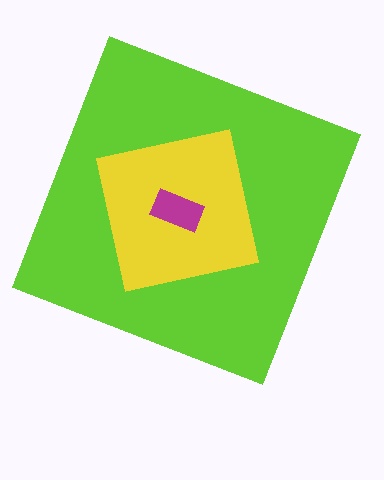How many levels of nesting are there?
3.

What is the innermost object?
The magenta rectangle.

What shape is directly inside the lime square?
The yellow square.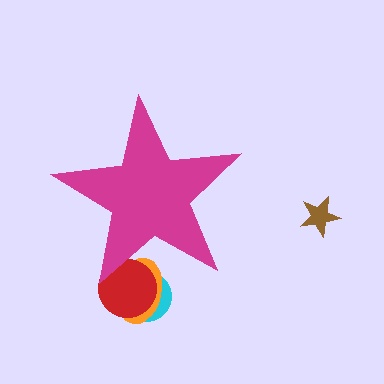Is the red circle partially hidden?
Yes, the red circle is partially hidden behind the magenta star.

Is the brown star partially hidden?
No, the brown star is fully visible.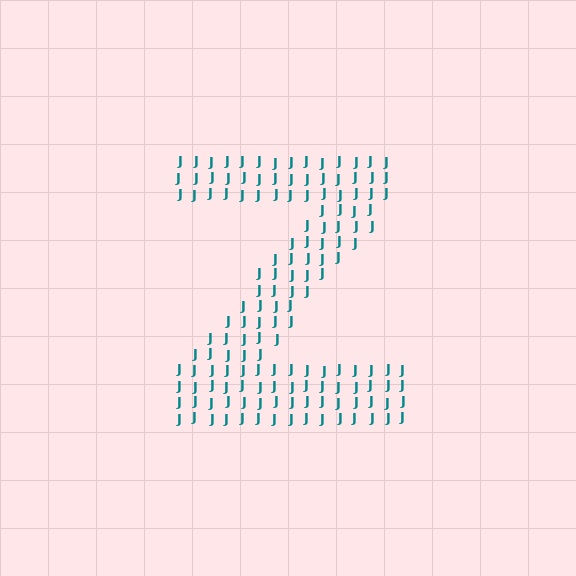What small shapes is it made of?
It is made of small letter J's.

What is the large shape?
The large shape is the letter Z.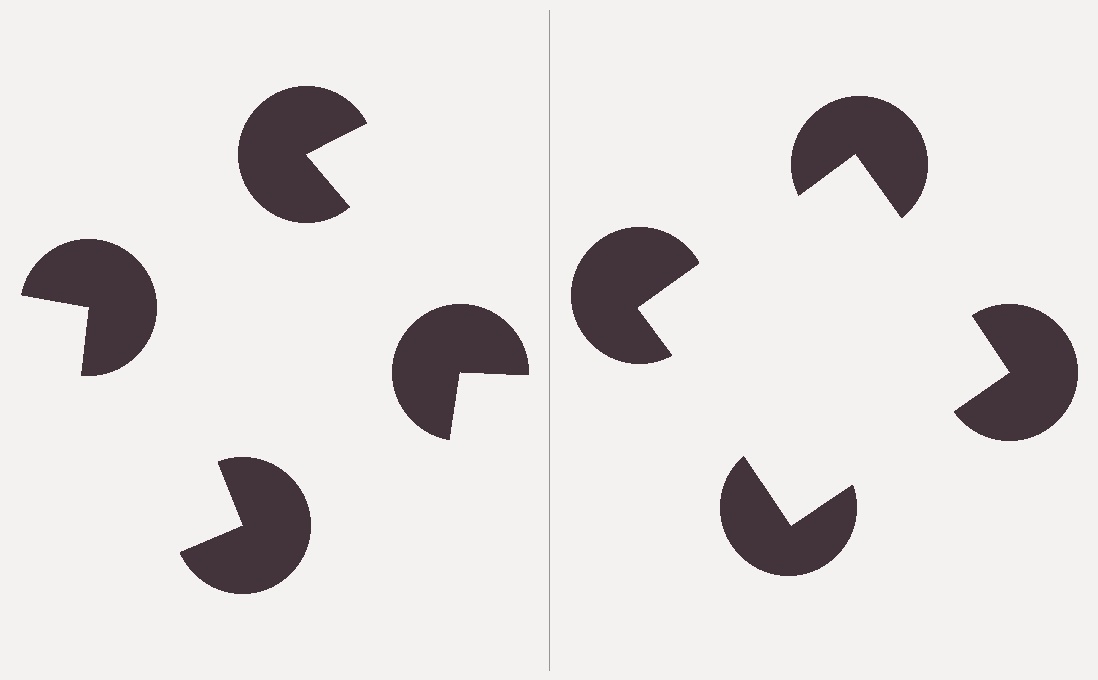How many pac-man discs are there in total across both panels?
8 — 4 on each side.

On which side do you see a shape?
An illusory square appears on the right side. On the left side the wedge cuts are rotated, so no coherent shape forms.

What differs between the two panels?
The pac-man discs are positioned identically on both sides; only the wedge orientations differ. On the right they align to a square; on the left they are misaligned.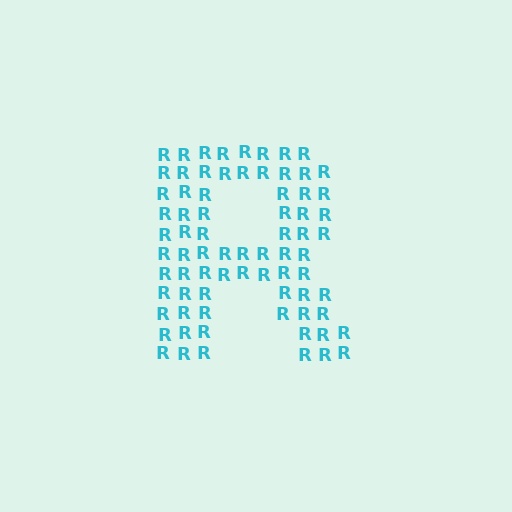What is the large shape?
The large shape is the letter R.